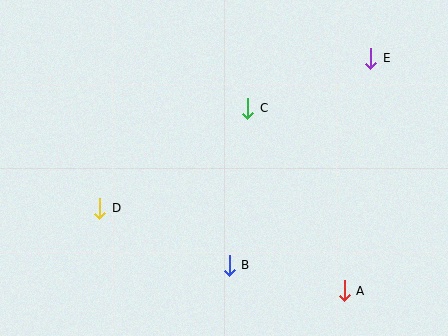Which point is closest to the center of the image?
Point C at (248, 108) is closest to the center.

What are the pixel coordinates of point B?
Point B is at (229, 265).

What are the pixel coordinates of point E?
Point E is at (371, 58).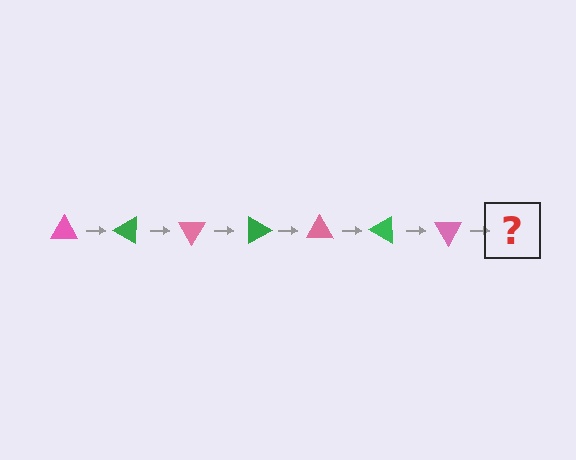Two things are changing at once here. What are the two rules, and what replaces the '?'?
The two rules are that it rotates 30 degrees each step and the color cycles through pink and green. The '?' should be a green triangle, rotated 210 degrees from the start.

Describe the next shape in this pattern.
It should be a green triangle, rotated 210 degrees from the start.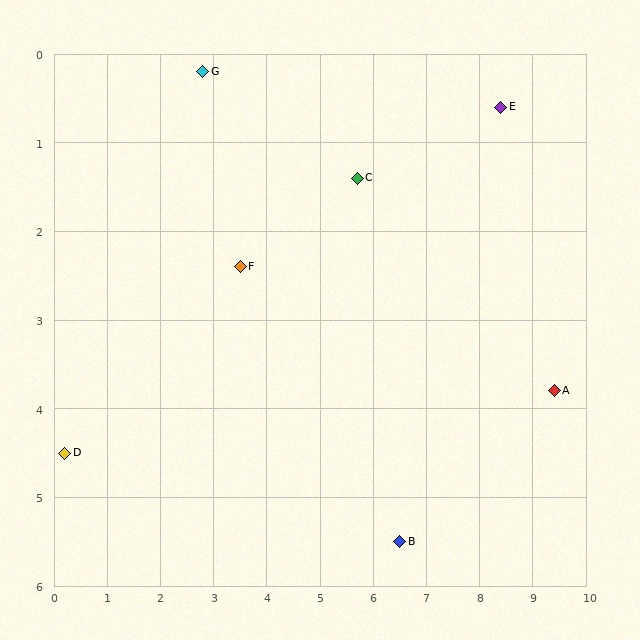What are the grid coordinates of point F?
Point F is at approximately (3.5, 2.4).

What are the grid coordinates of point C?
Point C is at approximately (5.7, 1.4).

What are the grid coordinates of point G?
Point G is at approximately (2.8, 0.2).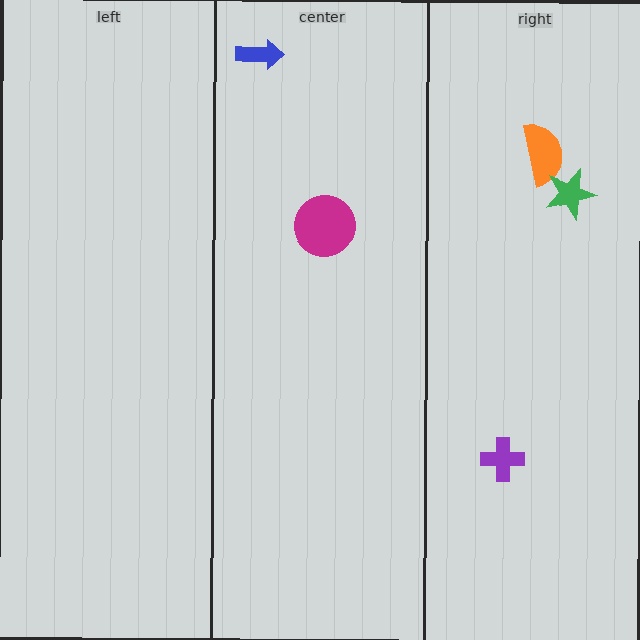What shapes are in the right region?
The orange semicircle, the purple cross, the green star.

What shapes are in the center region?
The blue arrow, the magenta circle.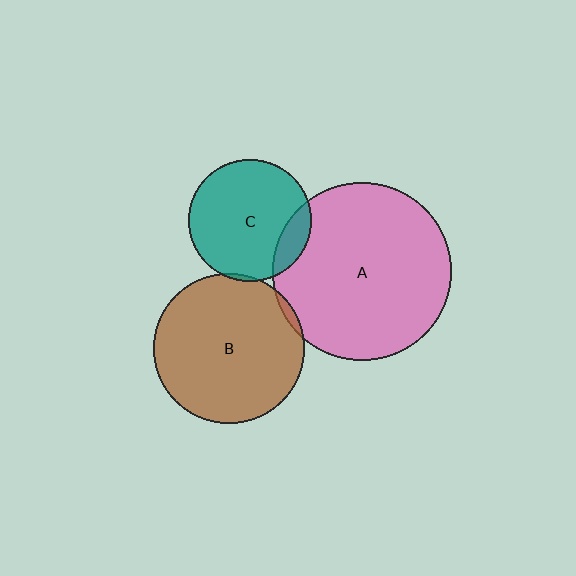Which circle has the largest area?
Circle A (pink).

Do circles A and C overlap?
Yes.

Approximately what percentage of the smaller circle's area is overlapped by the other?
Approximately 15%.